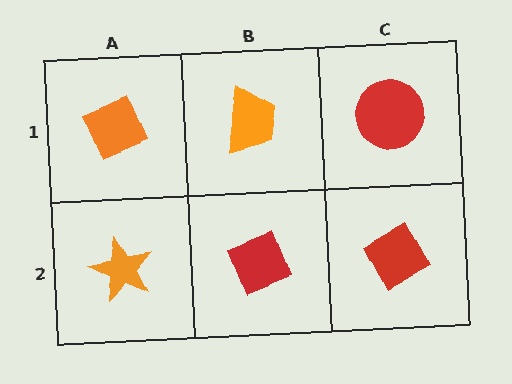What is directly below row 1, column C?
A red diamond.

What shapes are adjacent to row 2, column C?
A red circle (row 1, column C), a red diamond (row 2, column B).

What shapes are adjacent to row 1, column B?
A red diamond (row 2, column B), an orange diamond (row 1, column A), a red circle (row 1, column C).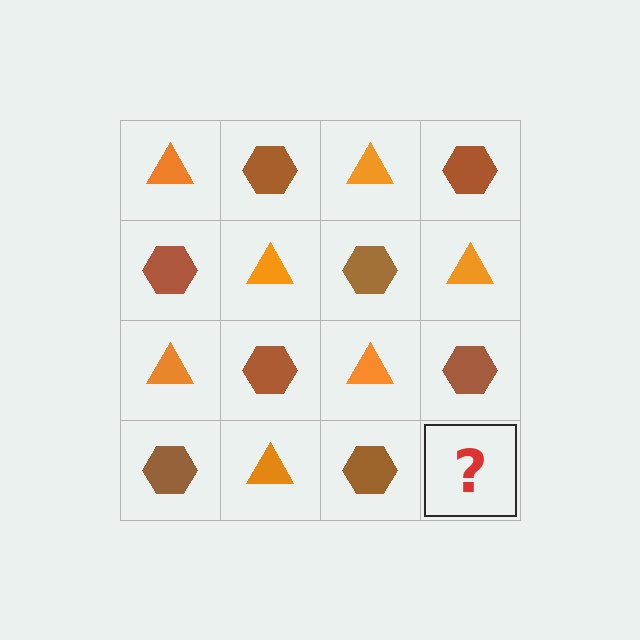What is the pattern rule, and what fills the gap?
The rule is that it alternates orange triangle and brown hexagon in a checkerboard pattern. The gap should be filled with an orange triangle.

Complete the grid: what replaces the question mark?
The question mark should be replaced with an orange triangle.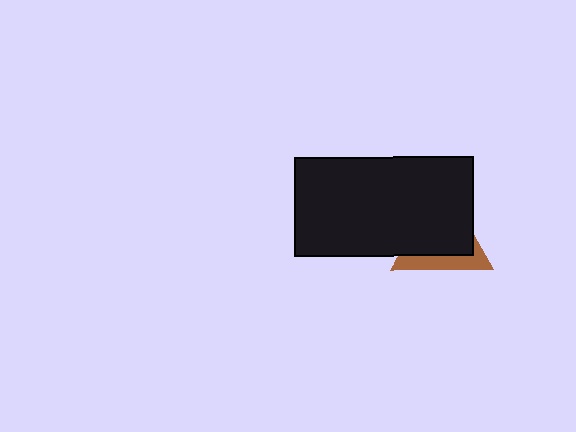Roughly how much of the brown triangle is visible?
A small part of it is visible (roughly 32%).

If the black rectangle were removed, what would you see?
You would see the complete brown triangle.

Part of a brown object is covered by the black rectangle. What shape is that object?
It is a triangle.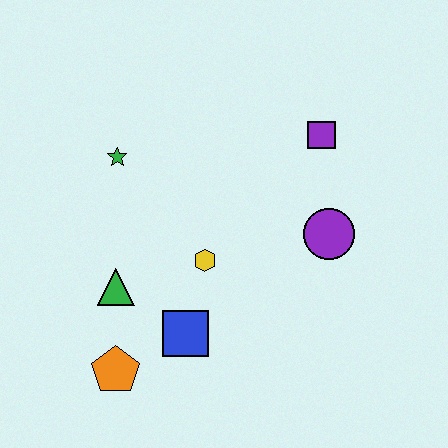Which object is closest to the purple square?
The purple circle is closest to the purple square.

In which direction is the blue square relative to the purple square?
The blue square is below the purple square.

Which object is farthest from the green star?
The purple circle is farthest from the green star.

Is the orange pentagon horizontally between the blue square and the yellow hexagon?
No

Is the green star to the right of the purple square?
No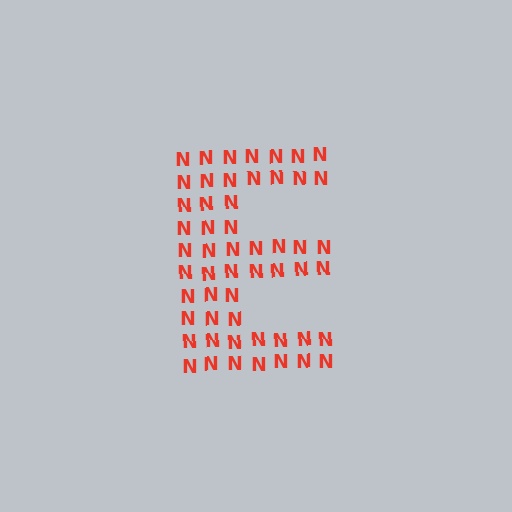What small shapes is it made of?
It is made of small letter N's.